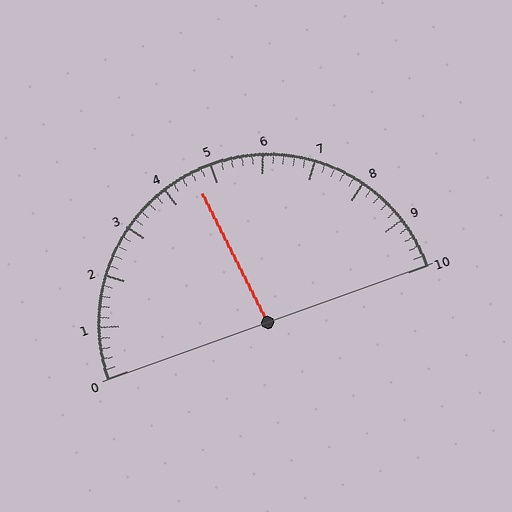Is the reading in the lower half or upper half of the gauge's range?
The reading is in the lower half of the range (0 to 10).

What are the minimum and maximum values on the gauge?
The gauge ranges from 0 to 10.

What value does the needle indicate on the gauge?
The needle indicates approximately 4.6.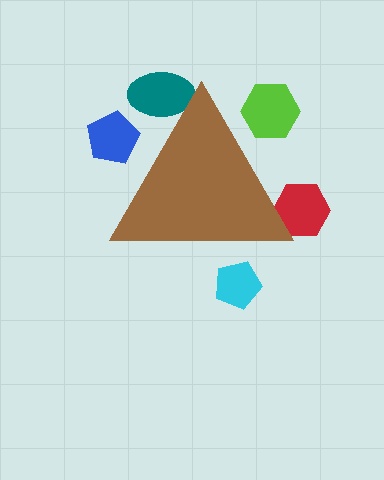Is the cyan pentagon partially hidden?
Yes, the cyan pentagon is partially hidden behind the brown triangle.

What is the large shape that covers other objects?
A brown triangle.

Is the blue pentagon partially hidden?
Yes, the blue pentagon is partially hidden behind the brown triangle.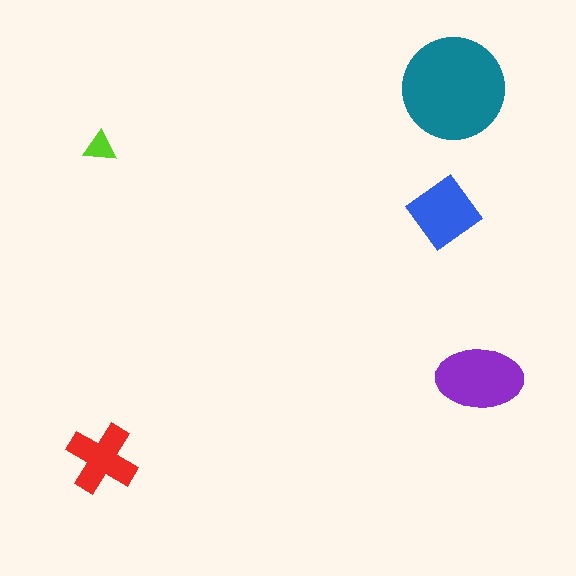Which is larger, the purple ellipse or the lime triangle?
The purple ellipse.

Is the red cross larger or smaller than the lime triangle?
Larger.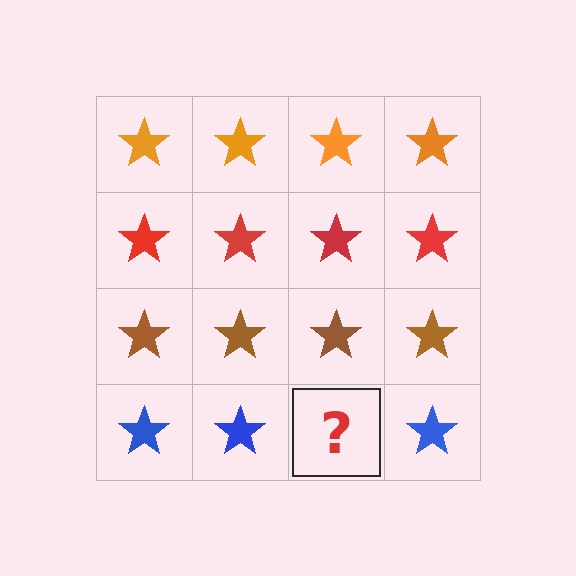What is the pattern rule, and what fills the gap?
The rule is that each row has a consistent color. The gap should be filled with a blue star.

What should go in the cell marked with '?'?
The missing cell should contain a blue star.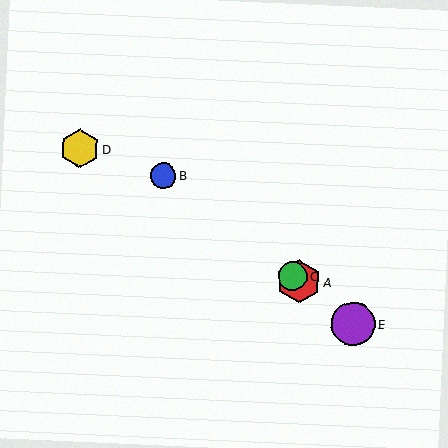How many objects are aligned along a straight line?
4 objects (A, B, C, E) are aligned along a straight line.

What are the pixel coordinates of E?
Object E is at (353, 324).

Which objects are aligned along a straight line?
Objects A, B, C, E are aligned along a straight line.